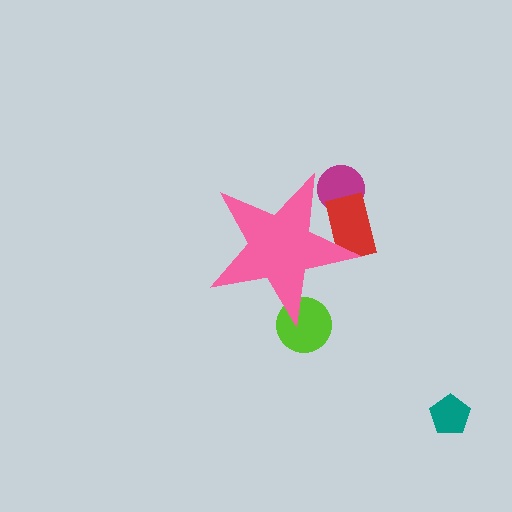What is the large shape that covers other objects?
A pink star.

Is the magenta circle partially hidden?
Yes, the magenta circle is partially hidden behind the pink star.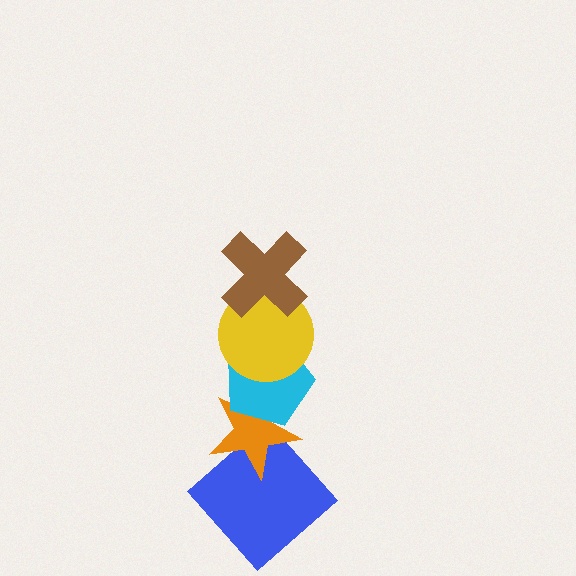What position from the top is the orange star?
The orange star is 4th from the top.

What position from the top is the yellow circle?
The yellow circle is 2nd from the top.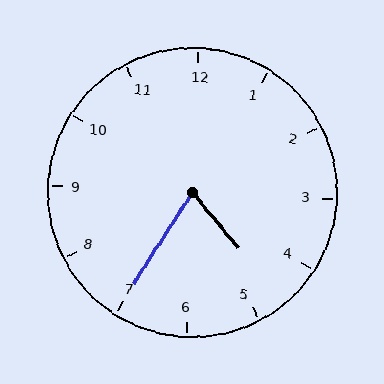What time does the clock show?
4:35.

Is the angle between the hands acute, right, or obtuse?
It is acute.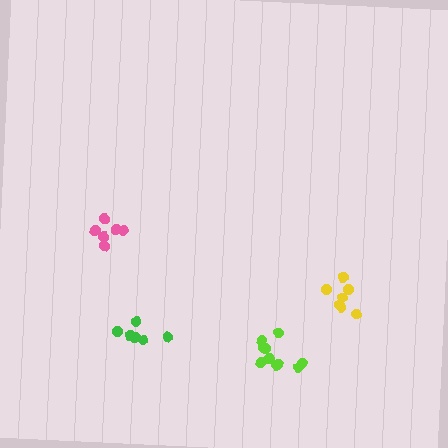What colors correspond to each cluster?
The clusters are colored: yellow, pink, green, lime.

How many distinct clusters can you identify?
There are 4 distinct clusters.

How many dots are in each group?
Group 1: 7 dots, Group 2: 6 dots, Group 3: 6 dots, Group 4: 10 dots (29 total).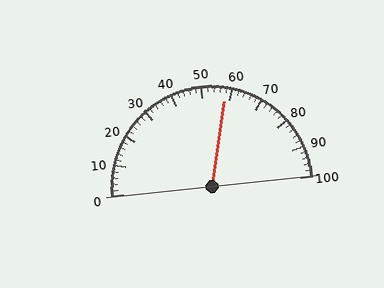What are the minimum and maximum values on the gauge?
The gauge ranges from 0 to 100.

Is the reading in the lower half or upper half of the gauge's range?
The reading is in the upper half of the range (0 to 100).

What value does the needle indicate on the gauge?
The needle indicates approximately 58.